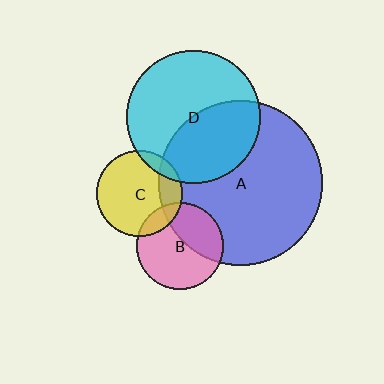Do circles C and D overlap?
Yes.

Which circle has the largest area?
Circle A (blue).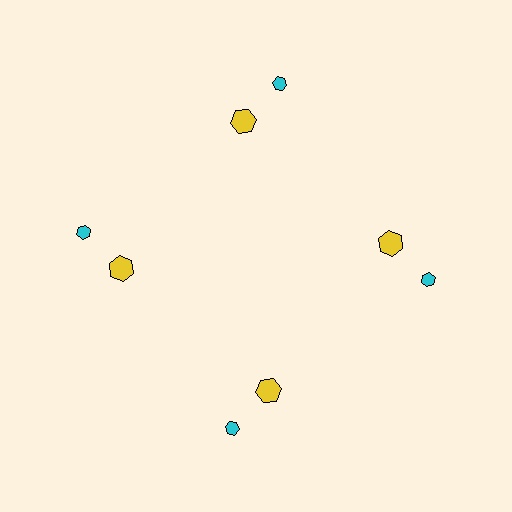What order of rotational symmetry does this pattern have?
This pattern has 4-fold rotational symmetry.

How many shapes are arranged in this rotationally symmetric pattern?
There are 8 shapes, arranged in 4 groups of 2.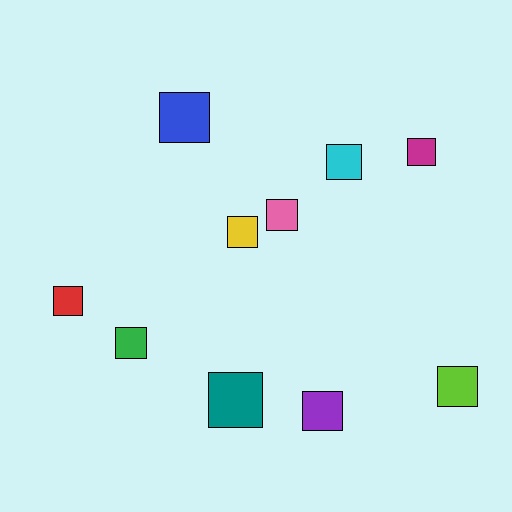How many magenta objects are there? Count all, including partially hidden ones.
There is 1 magenta object.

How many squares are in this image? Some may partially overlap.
There are 10 squares.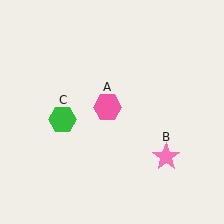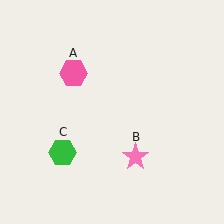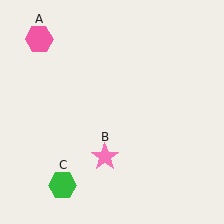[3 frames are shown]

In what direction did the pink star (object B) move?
The pink star (object B) moved left.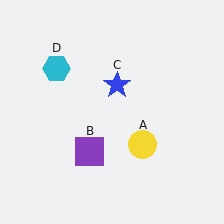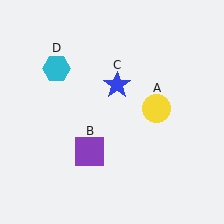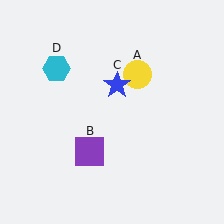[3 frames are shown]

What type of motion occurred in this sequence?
The yellow circle (object A) rotated counterclockwise around the center of the scene.